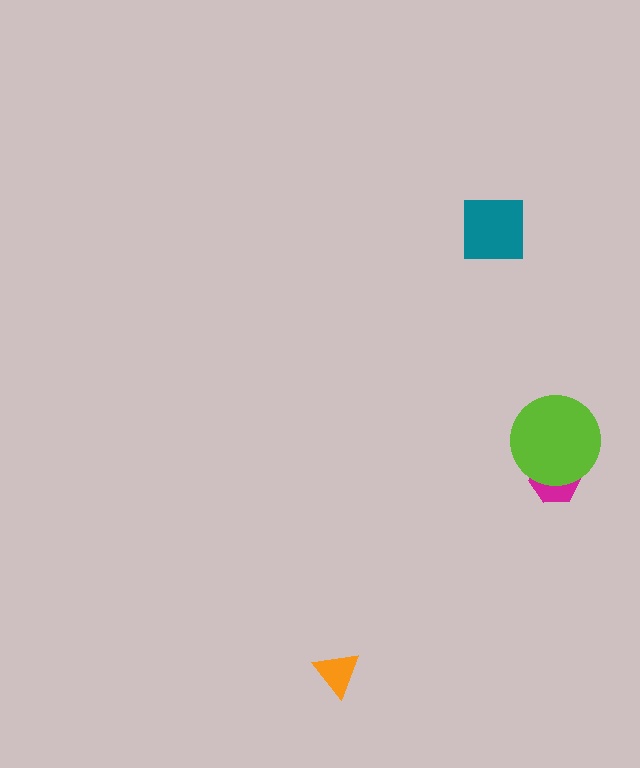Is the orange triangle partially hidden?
No, no other shape covers it.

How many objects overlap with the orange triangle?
0 objects overlap with the orange triangle.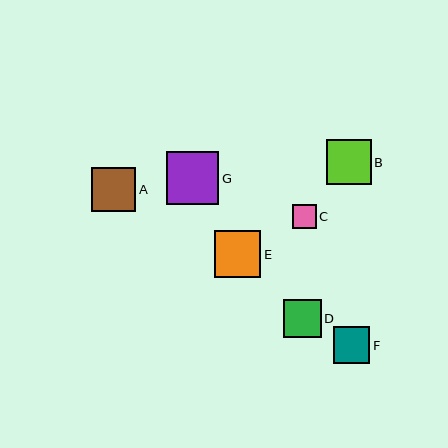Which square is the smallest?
Square C is the smallest with a size of approximately 24 pixels.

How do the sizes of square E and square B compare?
Square E and square B are approximately the same size.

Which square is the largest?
Square G is the largest with a size of approximately 52 pixels.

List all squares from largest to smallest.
From largest to smallest: G, E, B, A, D, F, C.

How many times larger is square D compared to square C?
Square D is approximately 1.6 times the size of square C.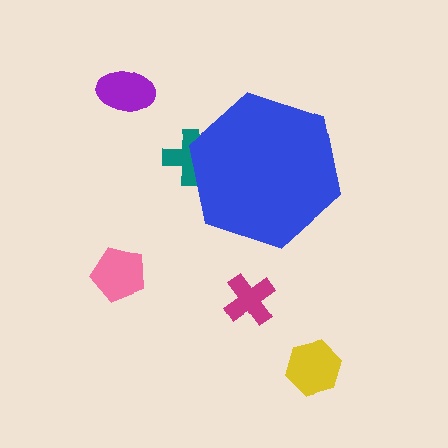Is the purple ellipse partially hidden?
No, the purple ellipse is fully visible.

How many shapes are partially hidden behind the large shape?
1 shape is partially hidden.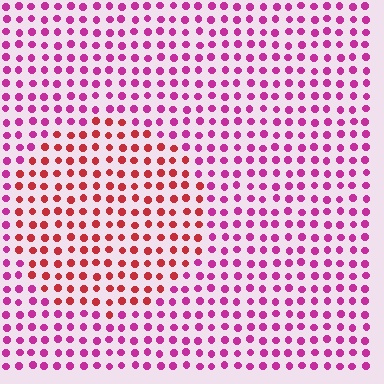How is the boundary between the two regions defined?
The boundary is defined purely by a slight shift in hue (about 40 degrees). Spacing, size, and orientation are identical on both sides.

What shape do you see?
I see a circle.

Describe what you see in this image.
The image is filled with small magenta elements in a uniform arrangement. A circle-shaped region is visible where the elements are tinted to a slightly different hue, forming a subtle color boundary.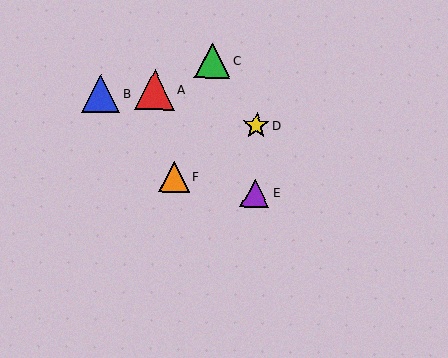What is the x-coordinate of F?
Object F is at x≈174.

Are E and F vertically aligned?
No, E is at x≈255 and F is at x≈174.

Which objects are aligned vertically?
Objects D, E are aligned vertically.